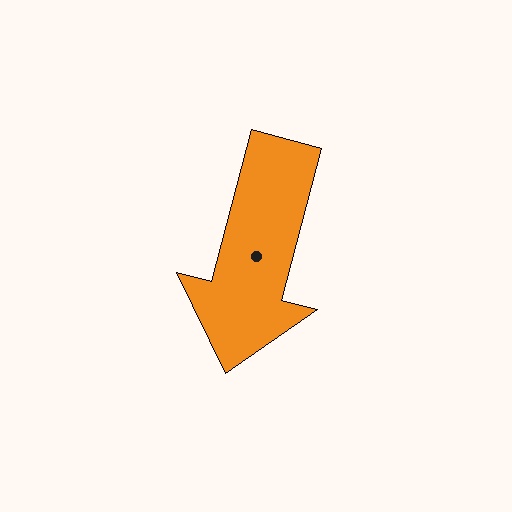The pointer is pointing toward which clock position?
Roughly 6 o'clock.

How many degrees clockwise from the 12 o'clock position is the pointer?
Approximately 195 degrees.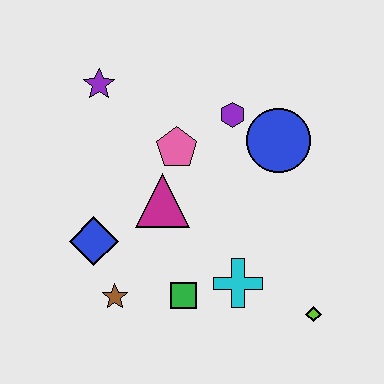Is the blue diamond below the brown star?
No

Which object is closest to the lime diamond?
The cyan cross is closest to the lime diamond.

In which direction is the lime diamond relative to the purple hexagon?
The lime diamond is below the purple hexagon.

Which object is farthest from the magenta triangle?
The lime diamond is farthest from the magenta triangle.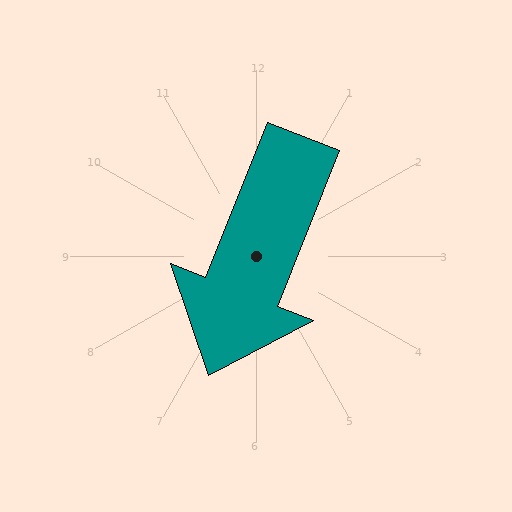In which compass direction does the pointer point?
South.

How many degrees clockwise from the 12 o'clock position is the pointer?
Approximately 202 degrees.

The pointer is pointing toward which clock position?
Roughly 7 o'clock.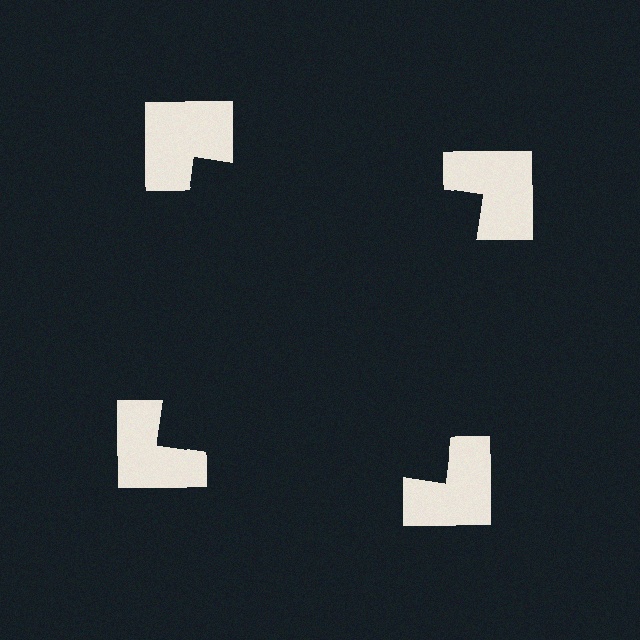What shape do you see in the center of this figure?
An illusory square — its edges are inferred from the aligned wedge cuts in the notched squares, not physically drawn.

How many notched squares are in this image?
There are 4 — one at each vertex of the illusory square.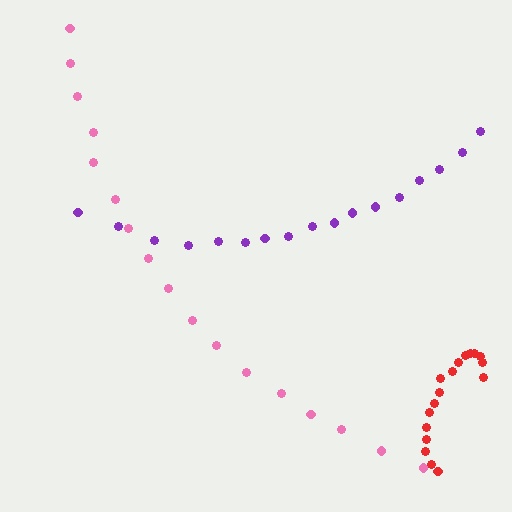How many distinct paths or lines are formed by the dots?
There are 3 distinct paths.